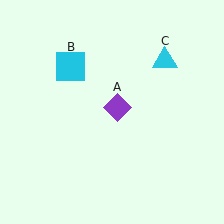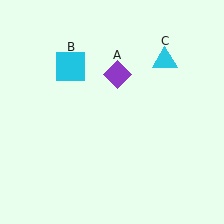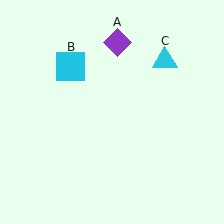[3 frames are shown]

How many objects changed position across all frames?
1 object changed position: purple diamond (object A).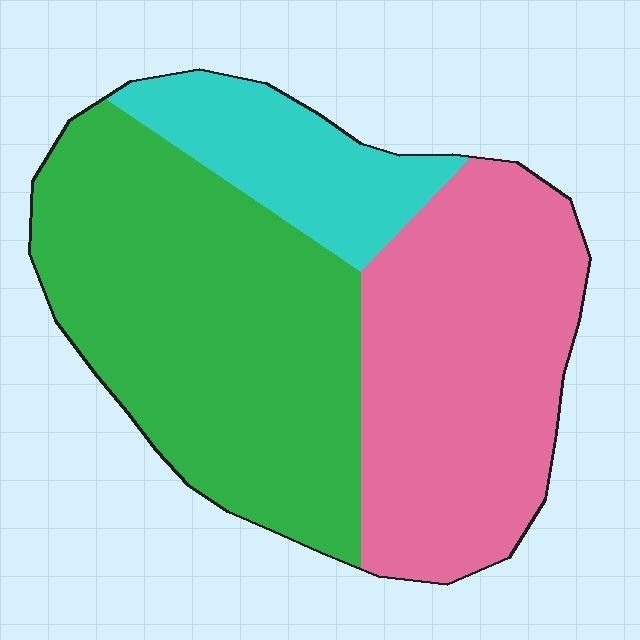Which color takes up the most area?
Green, at roughly 45%.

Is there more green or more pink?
Green.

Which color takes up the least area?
Cyan, at roughly 15%.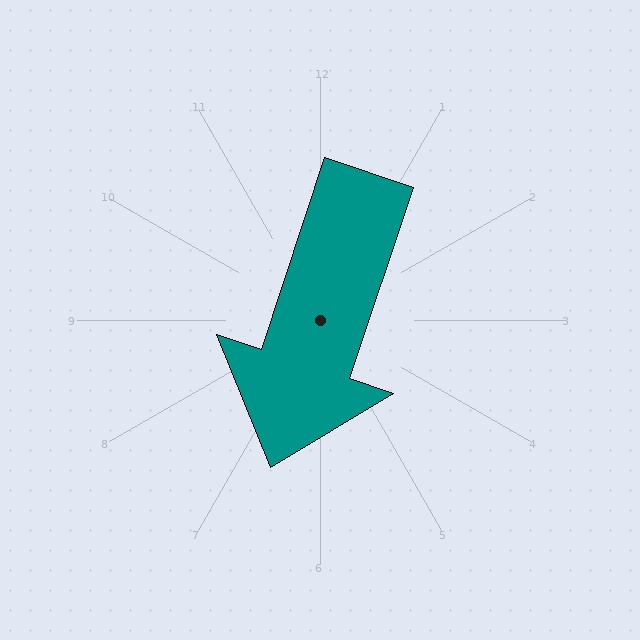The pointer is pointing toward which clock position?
Roughly 7 o'clock.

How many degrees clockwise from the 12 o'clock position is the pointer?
Approximately 198 degrees.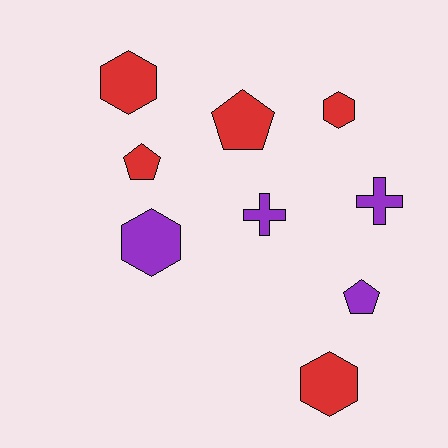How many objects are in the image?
There are 9 objects.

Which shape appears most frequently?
Hexagon, with 4 objects.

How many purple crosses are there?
There are 2 purple crosses.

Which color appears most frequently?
Red, with 5 objects.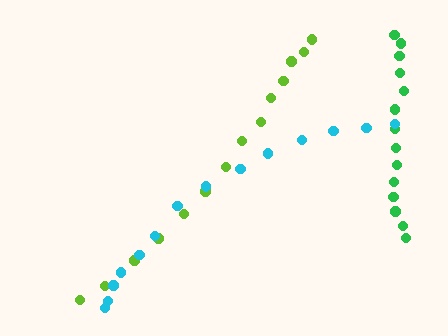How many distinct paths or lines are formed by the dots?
There are 3 distinct paths.